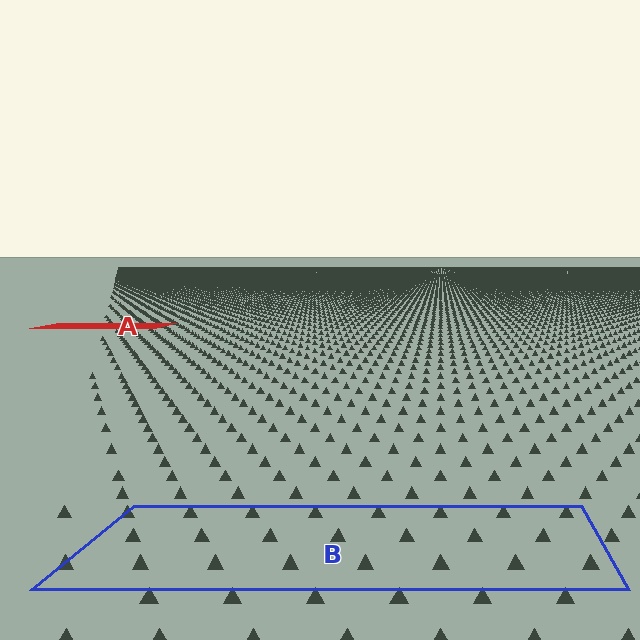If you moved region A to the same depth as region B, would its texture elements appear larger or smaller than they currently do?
They would appear larger. At a closer depth, the same texture elements are projected at a bigger on-screen size.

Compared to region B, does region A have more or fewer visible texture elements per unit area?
Region A has more texture elements per unit area — they are packed more densely because it is farther away.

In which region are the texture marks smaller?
The texture marks are smaller in region A, because it is farther away.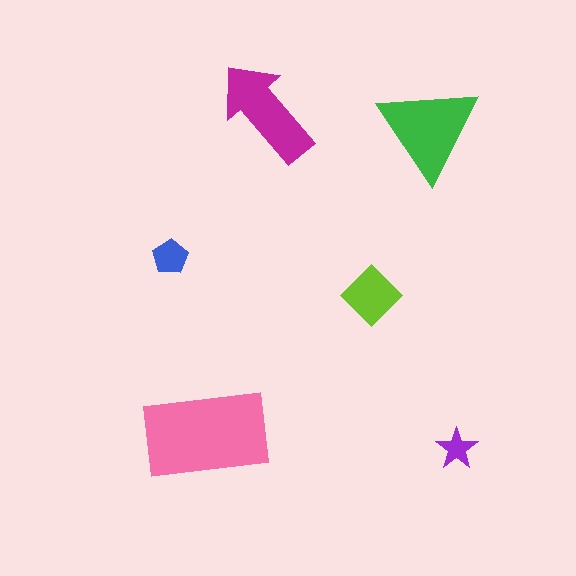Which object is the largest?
The pink rectangle.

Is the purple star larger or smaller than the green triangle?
Smaller.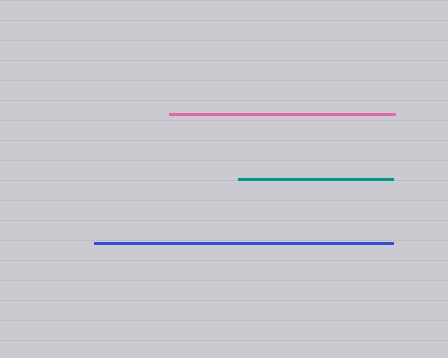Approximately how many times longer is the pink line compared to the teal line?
The pink line is approximately 1.5 times the length of the teal line.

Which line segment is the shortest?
The teal line is the shortest at approximately 155 pixels.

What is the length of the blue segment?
The blue segment is approximately 299 pixels long.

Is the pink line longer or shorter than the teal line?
The pink line is longer than the teal line.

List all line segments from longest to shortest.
From longest to shortest: blue, pink, teal.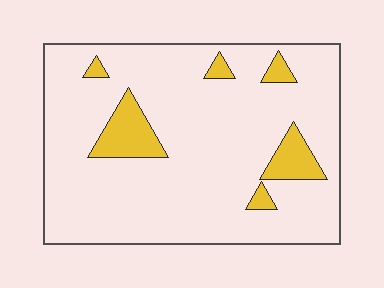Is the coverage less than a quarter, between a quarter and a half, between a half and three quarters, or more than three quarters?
Less than a quarter.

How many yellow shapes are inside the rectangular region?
6.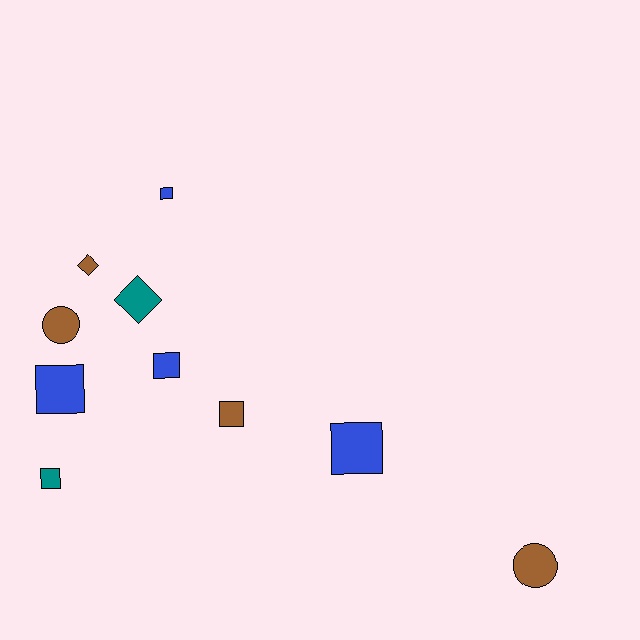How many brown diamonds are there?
There is 1 brown diamond.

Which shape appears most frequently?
Square, with 6 objects.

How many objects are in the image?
There are 10 objects.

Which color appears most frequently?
Blue, with 4 objects.